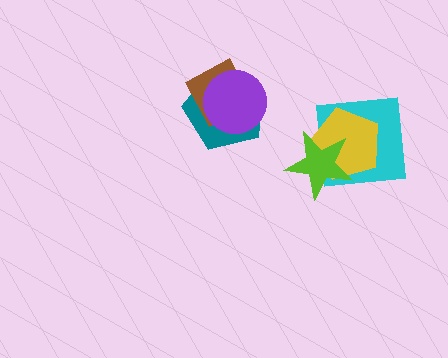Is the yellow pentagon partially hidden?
Yes, it is partially covered by another shape.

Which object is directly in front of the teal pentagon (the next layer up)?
The brown square is directly in front of the teal pentagon.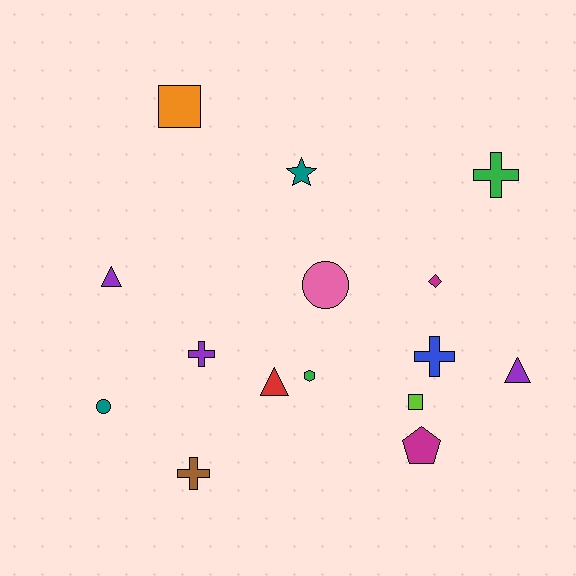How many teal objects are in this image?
There are 2 teal objects.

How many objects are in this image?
There are 15 objects.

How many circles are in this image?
There are 2 circles.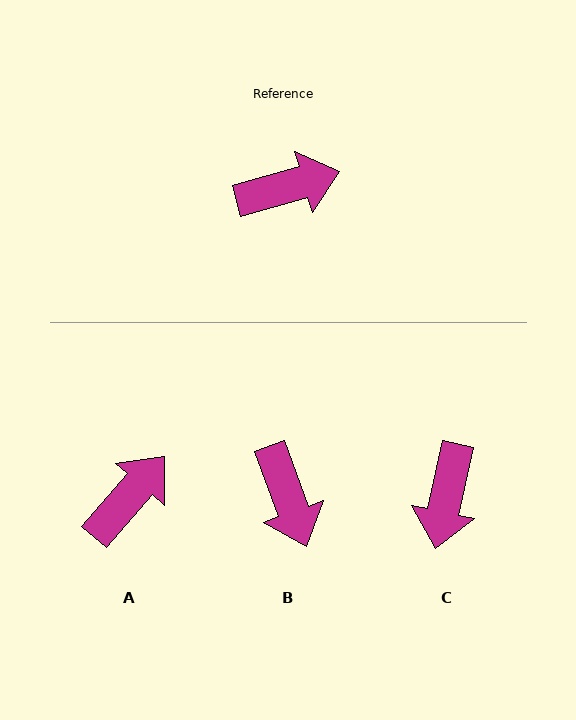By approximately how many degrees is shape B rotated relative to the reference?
Approximately 86 degrees clockwise.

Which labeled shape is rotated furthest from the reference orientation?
C, about 118 degrees away.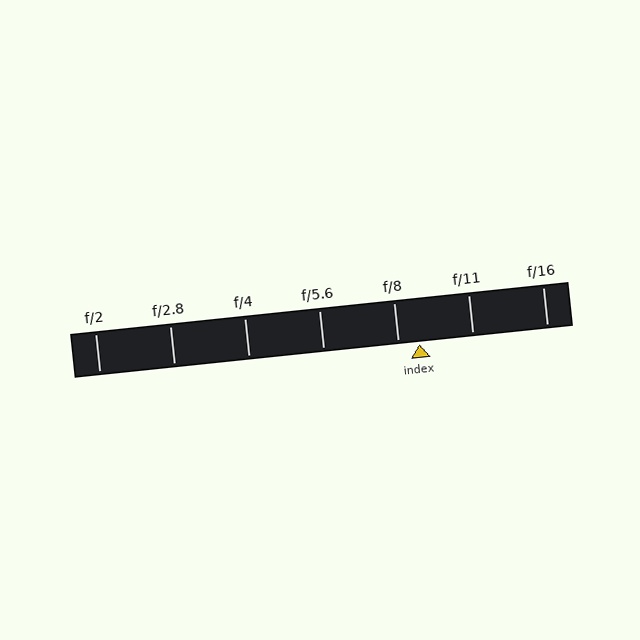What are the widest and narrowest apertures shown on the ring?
The widest aperture shown is f/2 and the narrowest is f/16.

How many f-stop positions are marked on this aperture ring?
There are 7 f-stop positions marked.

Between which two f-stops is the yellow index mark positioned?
The index mark is between f/8 and f/11.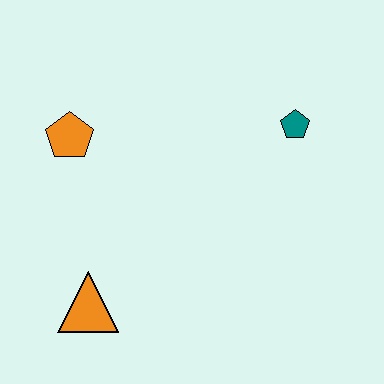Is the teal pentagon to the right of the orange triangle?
Yes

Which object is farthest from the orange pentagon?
The teal pentagon is farthest from the orange pentagon.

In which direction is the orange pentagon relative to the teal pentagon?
The orange pentagon is to the left of the teal pentagon.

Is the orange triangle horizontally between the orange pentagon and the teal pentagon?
Yes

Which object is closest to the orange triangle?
The orange pentagon is closest to the orange triangle.